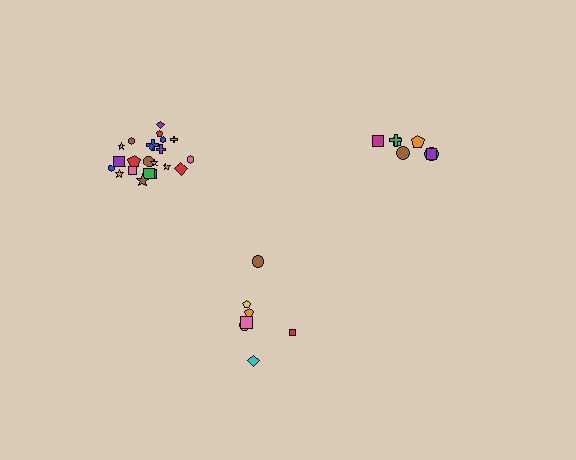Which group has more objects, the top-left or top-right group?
The top-left group.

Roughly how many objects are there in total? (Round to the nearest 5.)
Roughly 35 objects in total.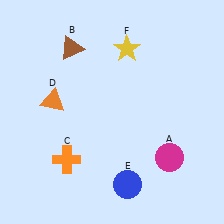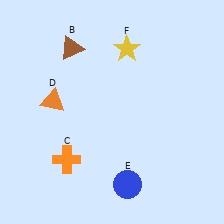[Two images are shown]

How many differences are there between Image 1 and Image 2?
There is 1 difference between the two images.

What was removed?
The magenta circle (A) was removed in Image 2.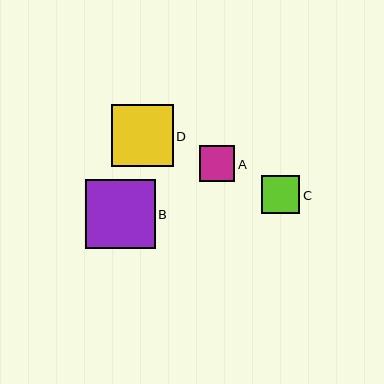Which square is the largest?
Square B is the largest with a size of approximately 69 pixels.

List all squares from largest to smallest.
From largest to smallest: B, D, C, A.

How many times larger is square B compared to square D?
Square B is approximately 1.1 times the size of square D.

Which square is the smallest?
Square A is the smallest with a size of approximately 36 pixels.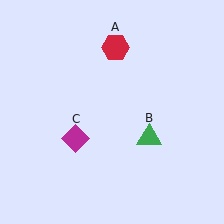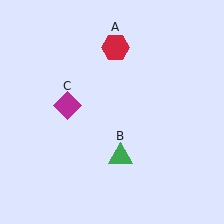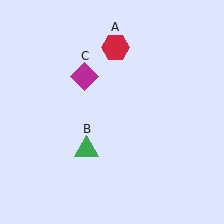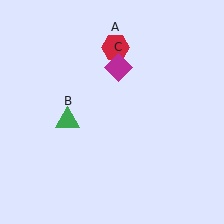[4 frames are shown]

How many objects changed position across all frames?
2 objects changed position: green triangle (object B), magenta diamond (object C).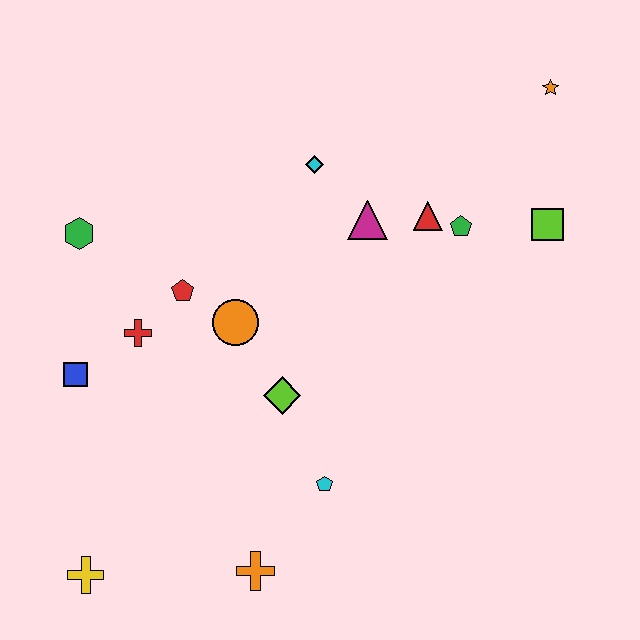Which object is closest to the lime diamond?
The orange circle is closest to the lime diamond.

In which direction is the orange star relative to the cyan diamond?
The orange star is to the right of the cyan diamond.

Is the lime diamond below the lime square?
Yes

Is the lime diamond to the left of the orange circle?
No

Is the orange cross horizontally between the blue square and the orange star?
Yes